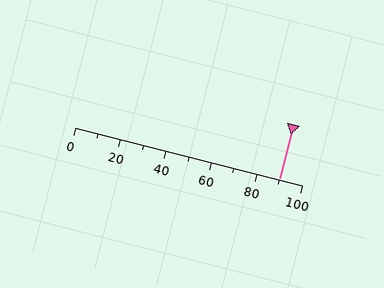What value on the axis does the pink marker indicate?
The marker indicates approximately 90.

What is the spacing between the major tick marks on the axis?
The major ticks are spaced 20 apart.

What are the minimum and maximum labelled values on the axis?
The axis runs from 0 to 100.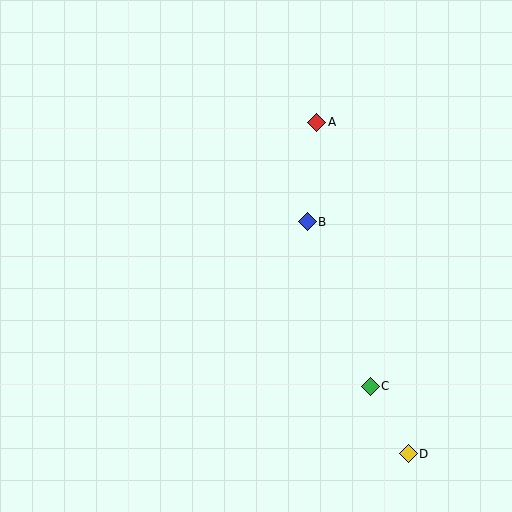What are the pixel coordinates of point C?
Point C is at (370, 386).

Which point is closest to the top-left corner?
Point A is closest to the top-left corner.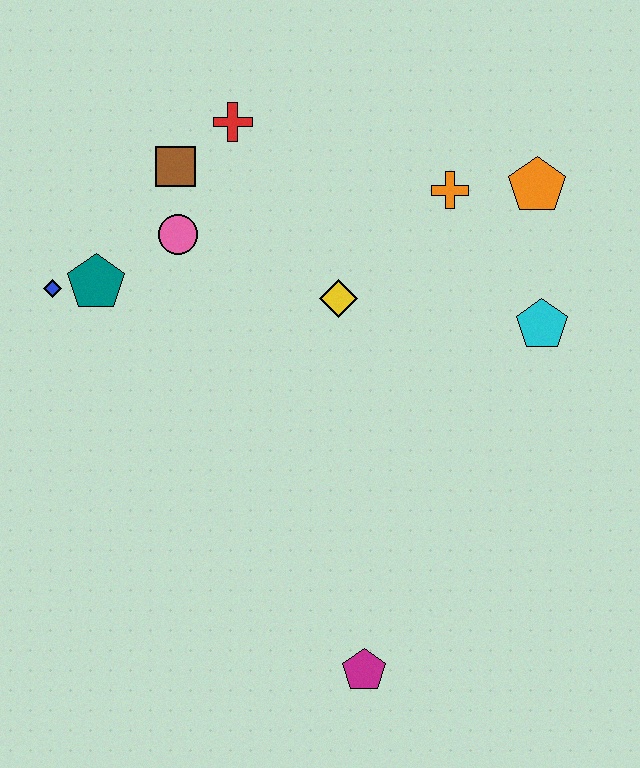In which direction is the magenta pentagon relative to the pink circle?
The magenta pentagon is below the pink circle.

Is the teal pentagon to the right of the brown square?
No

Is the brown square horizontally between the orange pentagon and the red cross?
No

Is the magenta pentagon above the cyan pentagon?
No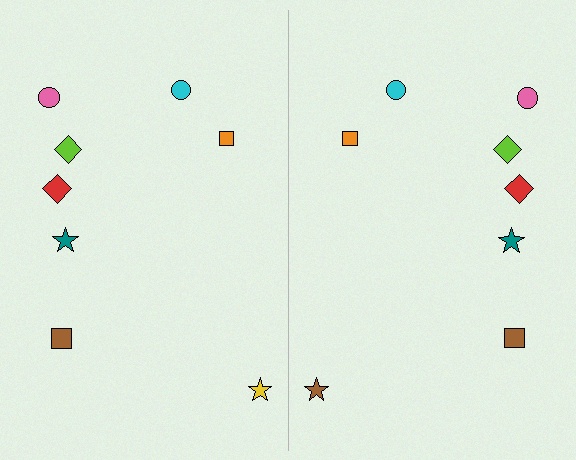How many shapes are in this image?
There are 16 shapes in this image.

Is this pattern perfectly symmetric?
No, the pattern is not perfectly symmetric. The brown star on the right side breaks the symmetry — its mirror counterpart is yellow.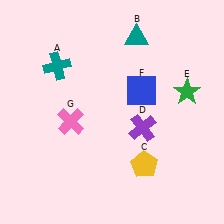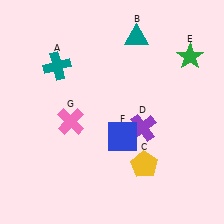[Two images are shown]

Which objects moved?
The objects that moved are: the green star (E), the blue square (F).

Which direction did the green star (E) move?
The green star (E) moved up.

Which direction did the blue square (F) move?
The blue square (F) moved down.